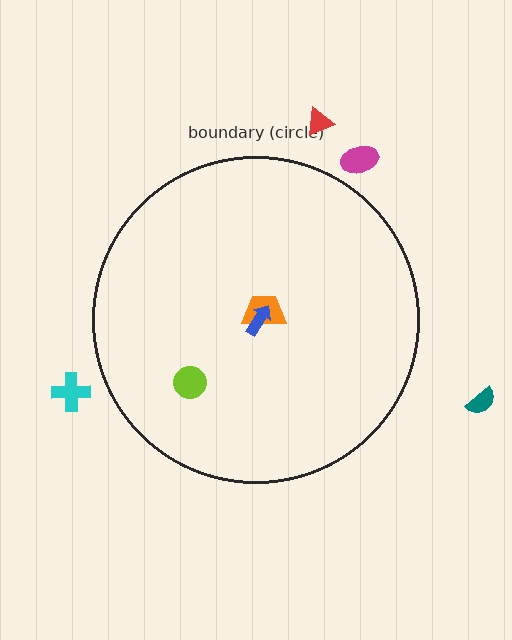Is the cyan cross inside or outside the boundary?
Outside.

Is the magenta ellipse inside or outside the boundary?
Outside.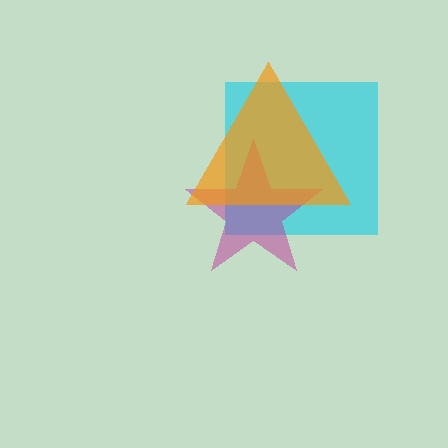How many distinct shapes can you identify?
There are 3 distinct shapes: a cyan square, a magenta star, an orange triangle.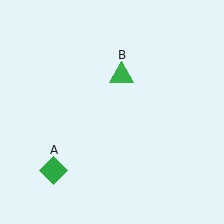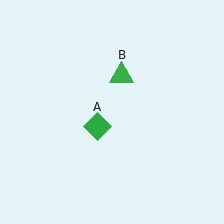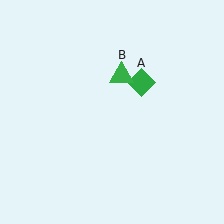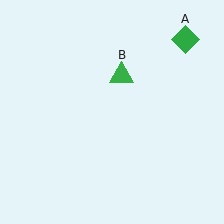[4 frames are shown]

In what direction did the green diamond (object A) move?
The green diamond (object A) moved up and to the right.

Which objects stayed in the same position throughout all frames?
Green triangle (object B) remained stationary.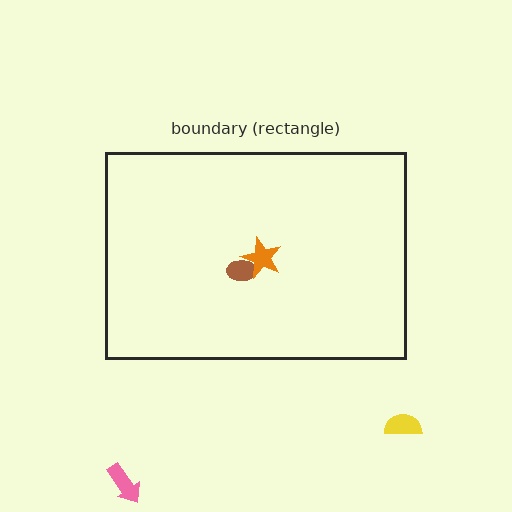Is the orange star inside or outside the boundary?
Inside.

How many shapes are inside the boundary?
2 inside, 2 outside.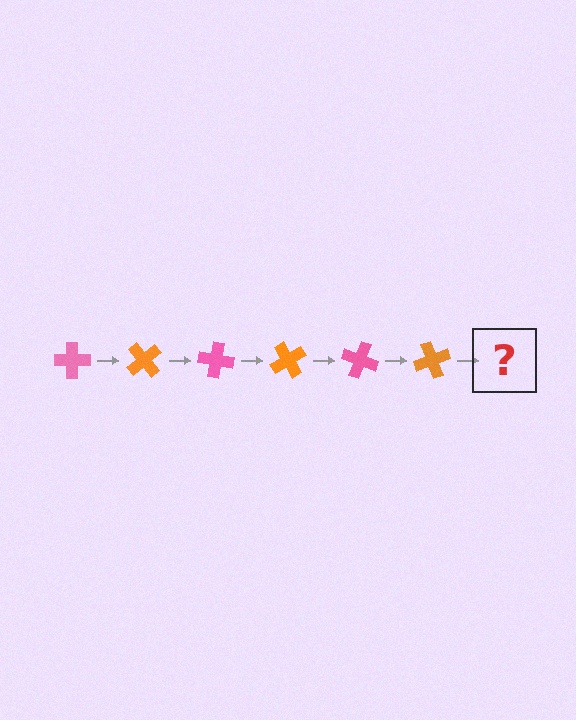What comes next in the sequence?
The next element should be a pink cross, rotated 300 degrees from the start.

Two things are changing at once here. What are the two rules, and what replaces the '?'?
The two rules are that it rotates 50 degrees each step and the color cycles through pink and orange. The '?' should be a pink cross, rotated 300 degrees from the start.